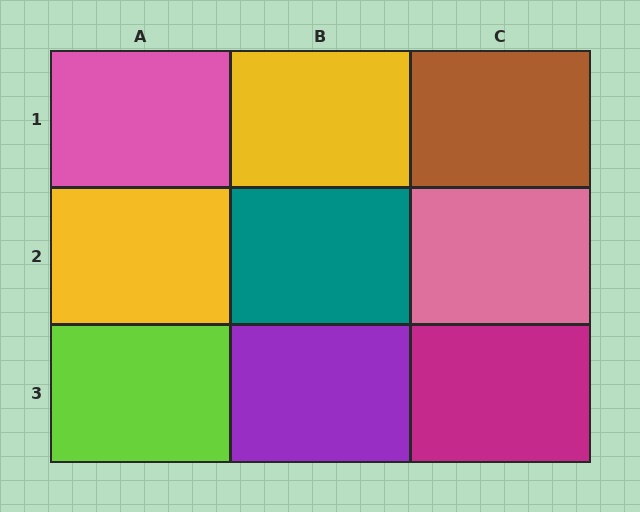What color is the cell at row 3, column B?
Purple.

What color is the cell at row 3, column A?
Lime.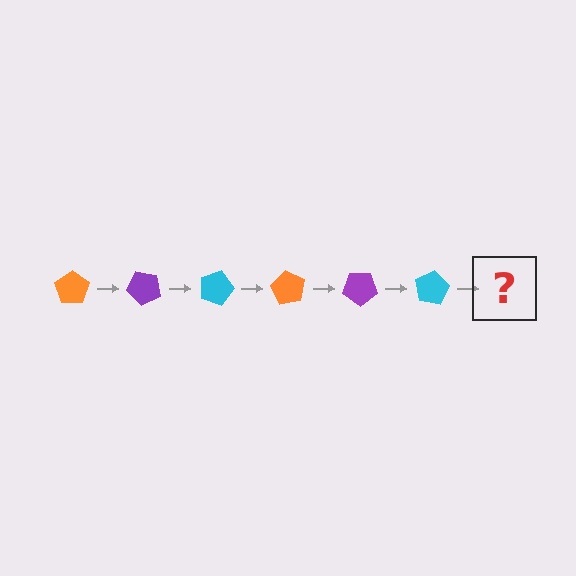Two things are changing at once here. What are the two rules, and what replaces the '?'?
The two rules are that it rotates 45 degrees each step and the color cycles through orange, purple, and cyan. The '?' should be an orange pentagon, rotated 270 degrees from the start.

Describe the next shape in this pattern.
It should be an orange pentagon, rotated 270 degrees from the start.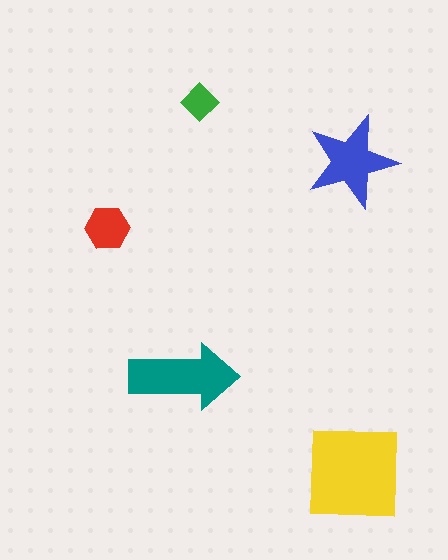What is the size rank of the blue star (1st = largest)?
3rd.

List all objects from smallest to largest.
The green diamond, the red hexagon, the blue star, the teal arrow, the yellow square.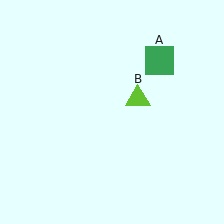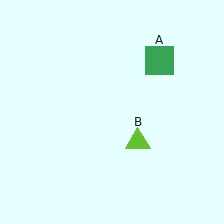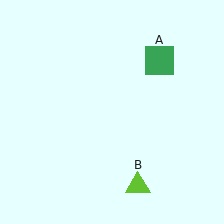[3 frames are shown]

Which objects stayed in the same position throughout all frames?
Green square (object A) remained stationary.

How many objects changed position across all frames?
1 object changed position: lime triangle (object B).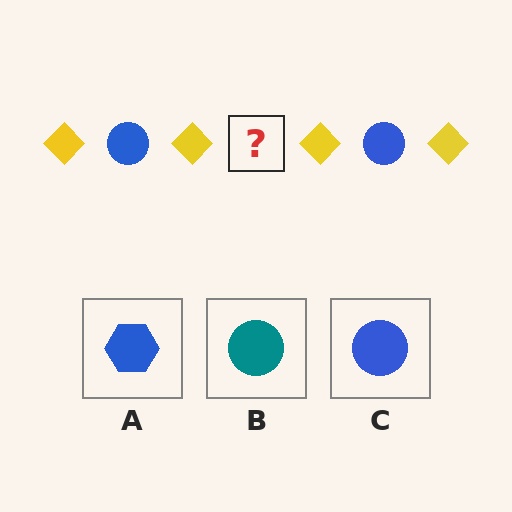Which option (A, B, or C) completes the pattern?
C.